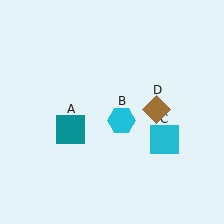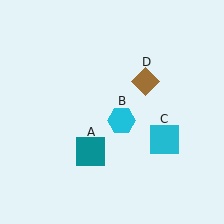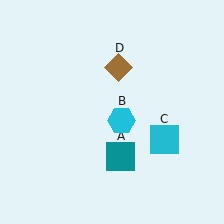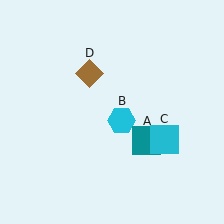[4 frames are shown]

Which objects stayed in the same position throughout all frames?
Cyan hexagon (object B) and cyan square (object C) remained stationary.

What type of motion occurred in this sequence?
The teal square (object A), brown diamond (object D) rotated counterclockwise around the center of the scene.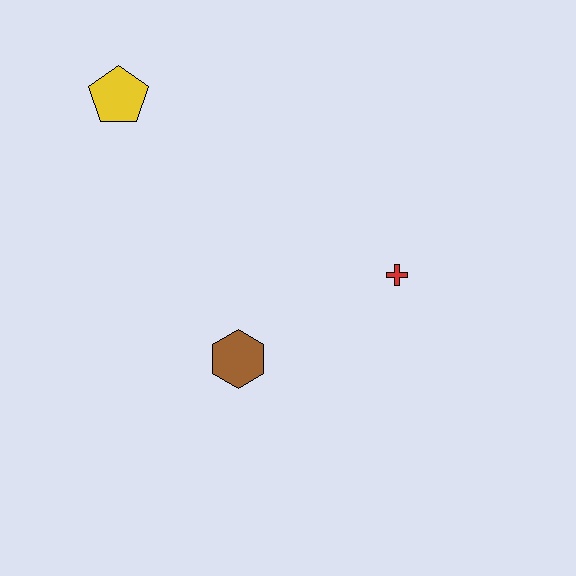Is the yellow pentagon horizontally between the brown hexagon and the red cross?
No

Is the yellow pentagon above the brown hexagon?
Yes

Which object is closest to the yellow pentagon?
The brown hexagon is closest to the yellow pentagon.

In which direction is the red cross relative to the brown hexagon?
The red cross is to the right of the brown hexagon.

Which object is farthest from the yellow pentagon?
The red cross is farthest from the yellow pentagon.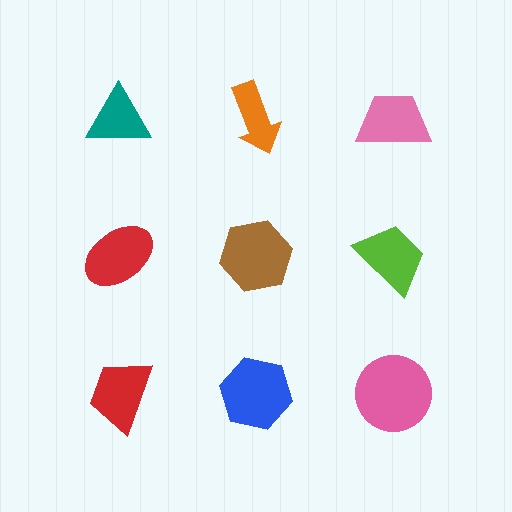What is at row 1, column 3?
A pink trapezoid.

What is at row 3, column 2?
A blue hexagon.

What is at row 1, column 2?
An orange arrow.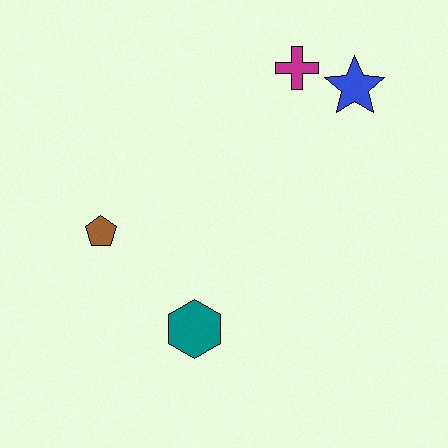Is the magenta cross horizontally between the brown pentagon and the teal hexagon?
No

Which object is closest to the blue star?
The magenta cross is closest to the blue star.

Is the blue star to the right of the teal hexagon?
Yes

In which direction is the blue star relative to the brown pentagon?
The blue star is to the right of the brown pentagon.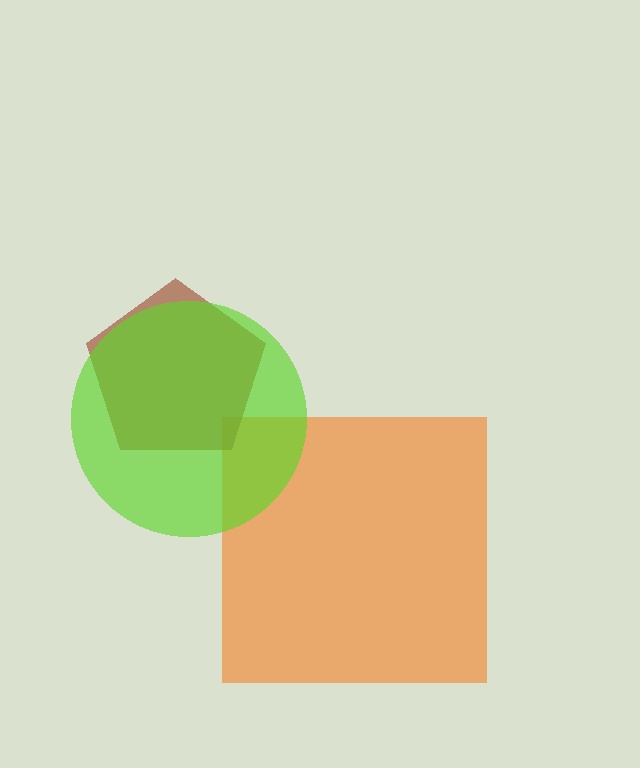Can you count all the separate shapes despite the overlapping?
Yes, there are 3 separate shapes.